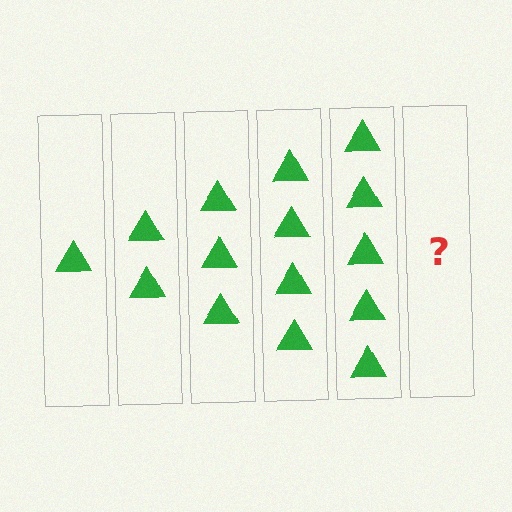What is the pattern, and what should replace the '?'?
The pattern is that each step adds one more triangle. The '?' should be 6 triangles.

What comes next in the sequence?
The next element should be 6 triangles.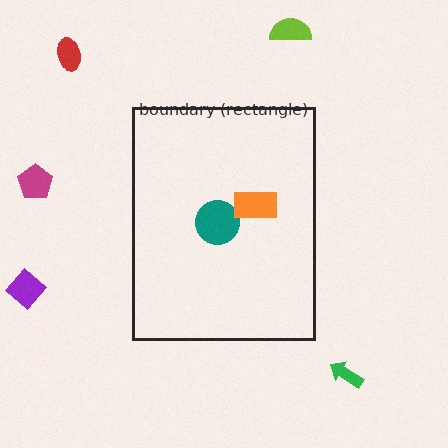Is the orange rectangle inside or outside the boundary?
Inside.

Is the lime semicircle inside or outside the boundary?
Outside.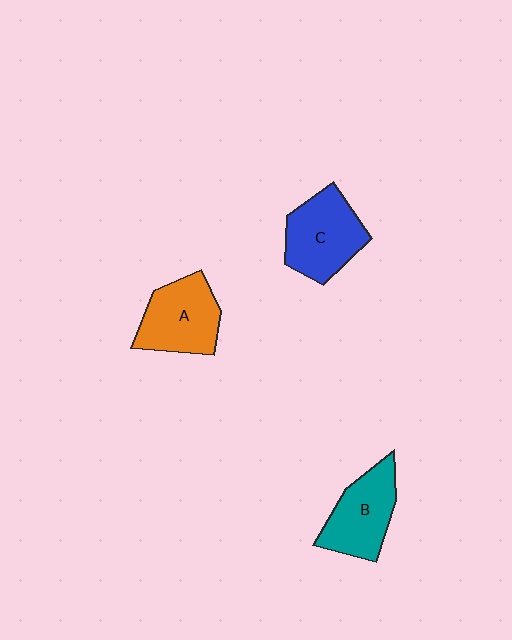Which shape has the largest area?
Shape C (blue).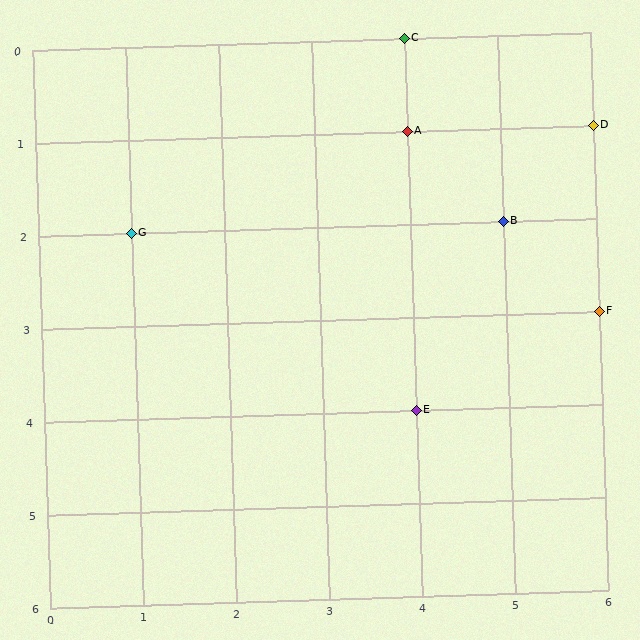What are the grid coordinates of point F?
Point F is at grid coordinates (6, 3).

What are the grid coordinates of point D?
Point D is at grid coordinates (6, 1).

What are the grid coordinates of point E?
Point E is at grid coordinates (4, 4).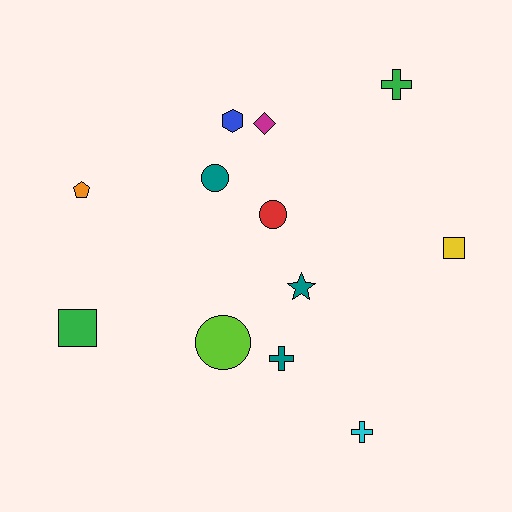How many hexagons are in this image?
There is 1 hexagon.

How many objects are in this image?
There are 12 objects.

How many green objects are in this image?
There are 2 green objects.